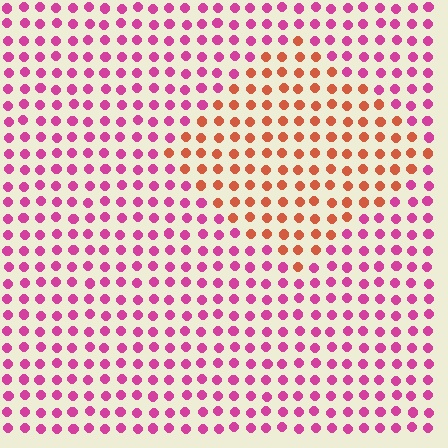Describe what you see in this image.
The image is filled with small magenta elements in a uniform arrangement. A diamond-shaped region is visible where the elements are tinted to a slightly different hue, forming a subtle color boundary.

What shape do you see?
I see a diamond.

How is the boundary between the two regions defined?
The boundary is defined purely by a slight shift in hue (about 51 degrees). Spacing, size, and orientation are identical on both sides.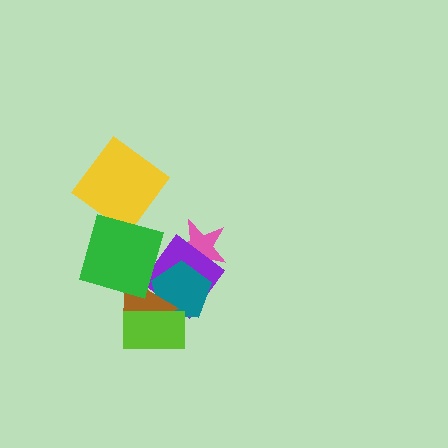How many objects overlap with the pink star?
2 objects overlap with the pink star.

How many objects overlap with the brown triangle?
4 objects overlap with the brown triangle.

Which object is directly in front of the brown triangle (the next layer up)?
The green diamond is directly in front of the brown triangle.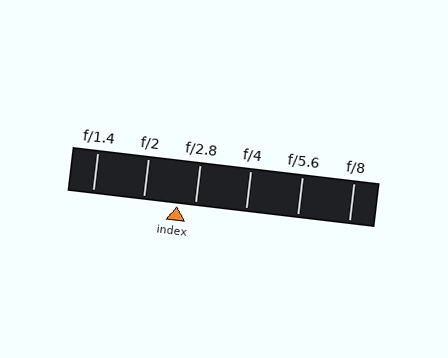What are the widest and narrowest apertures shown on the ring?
The widest aperture shown is f/1.4 and the narrowest is f/8.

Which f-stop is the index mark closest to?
The index mark is closest to f/2.8.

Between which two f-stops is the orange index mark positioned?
The index mark is between f/2 and f/2.8.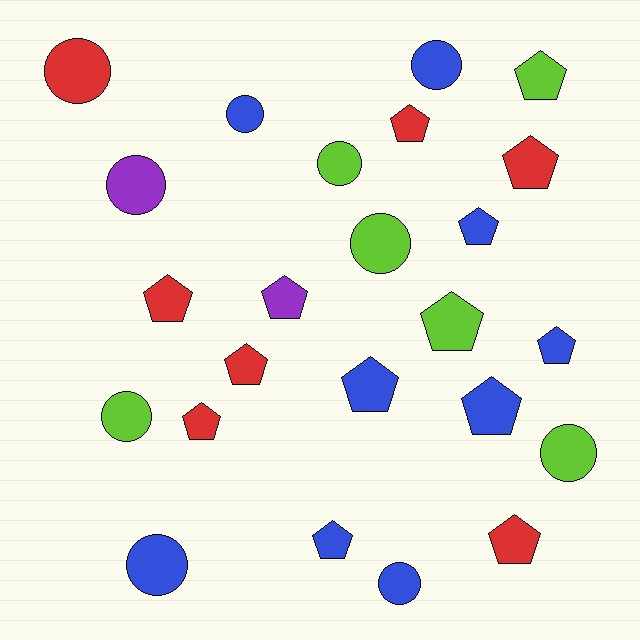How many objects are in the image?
There are 24 objects.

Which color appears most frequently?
Blue, with 9 objects.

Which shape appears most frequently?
Pentagon, with 14 objects.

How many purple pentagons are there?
There is 1 purple pentagon.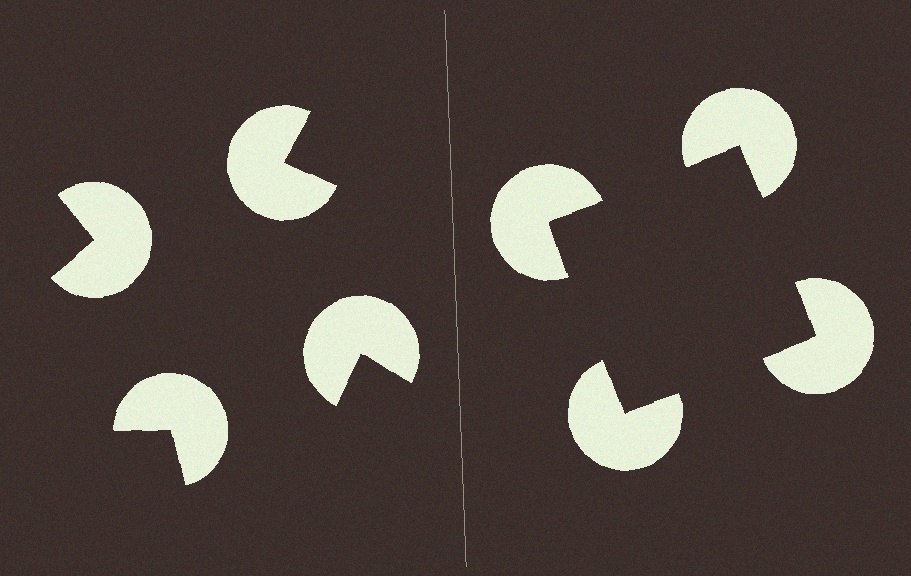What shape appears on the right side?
An illusory square.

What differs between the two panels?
The pac-man discs are positioned identically on both sides; only the wedge orientations differ. On the right they align to a square; on the left they are misaligned.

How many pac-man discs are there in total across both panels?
8 — 4 on each side.